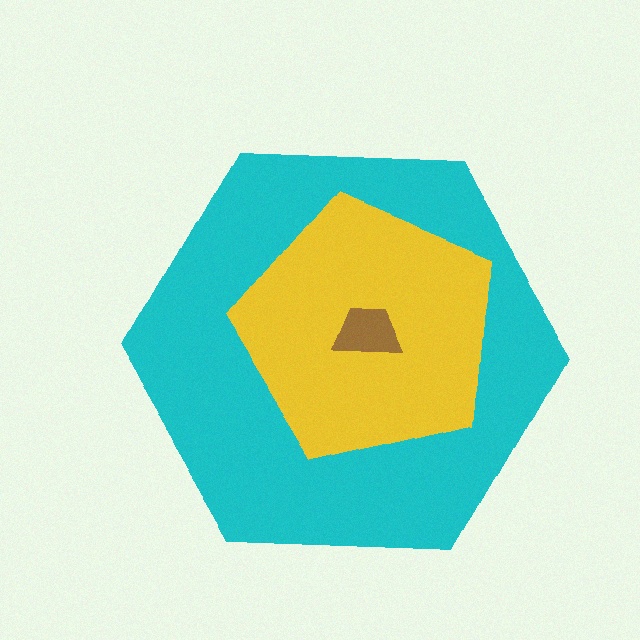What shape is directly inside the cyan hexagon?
The yellow pentagon.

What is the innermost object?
The brown trapezoid.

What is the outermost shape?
The cyan hexagon.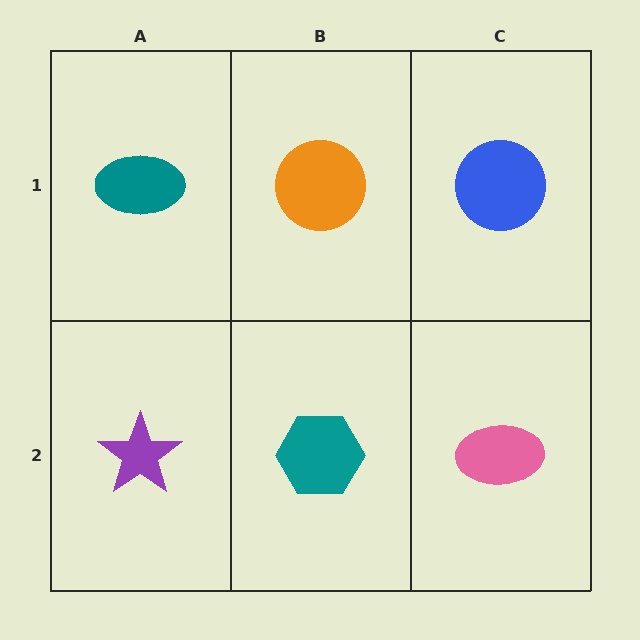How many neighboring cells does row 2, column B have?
3.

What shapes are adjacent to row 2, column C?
A blue circle (row 1, column C), a teal hexagon (row 2, column B).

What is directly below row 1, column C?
A pink ellipse.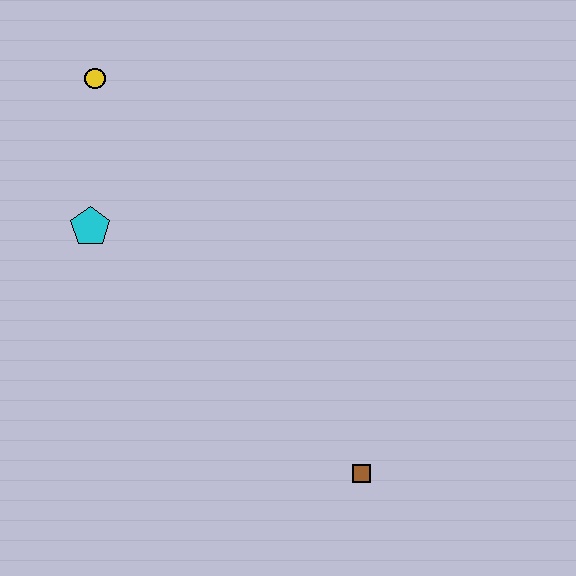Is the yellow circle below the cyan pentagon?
No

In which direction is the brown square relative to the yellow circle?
The brown square is below the yellow circle.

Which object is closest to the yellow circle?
The cyan pentagon is closest to the yellow circle.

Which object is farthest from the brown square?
The yellow circle is farthest from the brown square.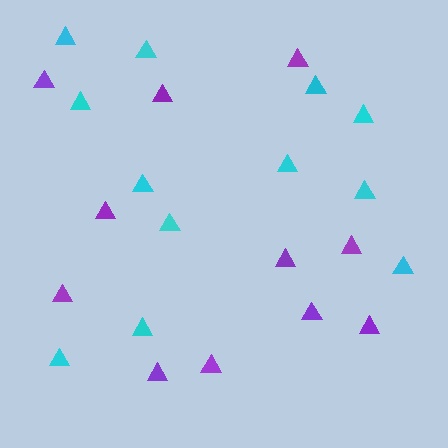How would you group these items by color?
There are 2 groups: one group of cyan triangles (12) and one group of purple triangles (11).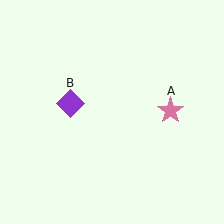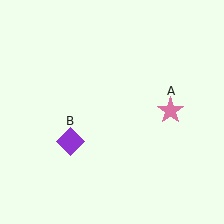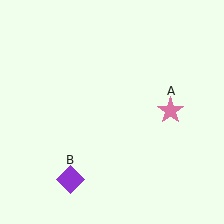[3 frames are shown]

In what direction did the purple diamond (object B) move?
The purple diamond (object B) moved down.